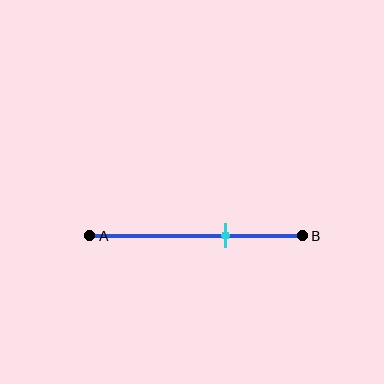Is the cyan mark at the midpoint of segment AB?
No, the mark is at about 65% from A, not at the 50% midpoint.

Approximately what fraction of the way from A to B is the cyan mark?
The cyan mark is approximately 65% of the way from A to B.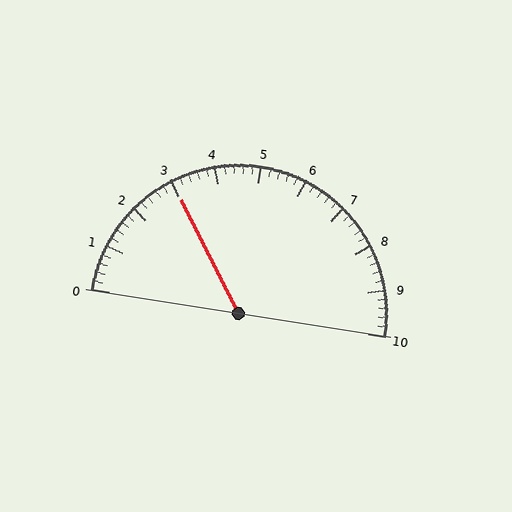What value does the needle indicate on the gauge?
The needle indicates approximately 3.0.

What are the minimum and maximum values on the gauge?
The gauge ranges from 0 to 10.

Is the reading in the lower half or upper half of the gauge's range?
The reading is in the lower half of the range (0 to 10).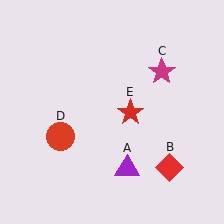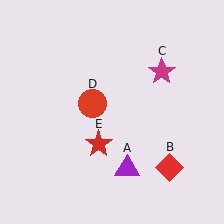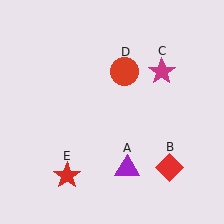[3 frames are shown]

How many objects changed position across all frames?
2 objects changed position: red circle (object D), red star (object E).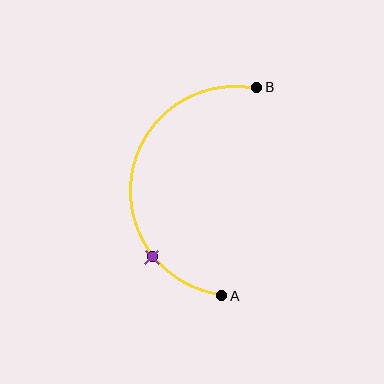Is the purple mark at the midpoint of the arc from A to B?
No. The purple mark lies on the arc but is closer to endpoint A. The arc midpoint would be at the point on the curve equidistant along the arc from both A and B.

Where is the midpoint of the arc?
The arc midpoint is the point on the curve farthest from the straight line joining A and B. It sits to the left of that line.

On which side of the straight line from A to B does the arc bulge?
The arc bulges to the left of the straight line connecting A and B.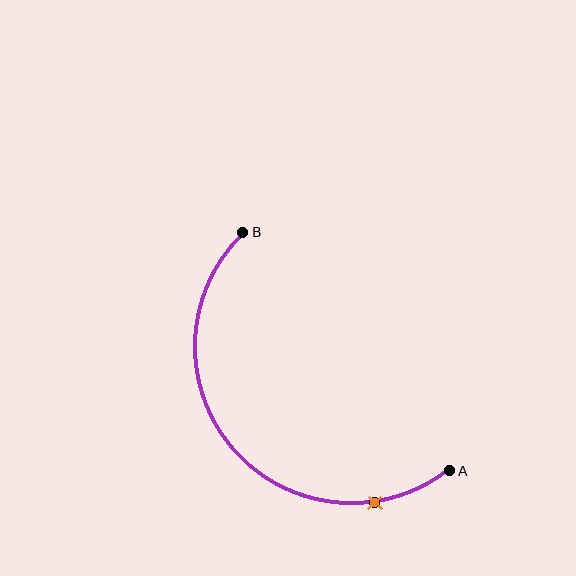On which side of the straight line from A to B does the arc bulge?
The arc bulges below and to the left of the straight line connecting A and B.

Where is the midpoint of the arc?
The arc midpoint is the point on the curve farthest from the straight line joining A and B. It sits below and to the left of that line.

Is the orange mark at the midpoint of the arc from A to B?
No. The orange mark lies on the arc but is closer to endpoint A. The arc midpoint would be at the point on the curve equidistant along the arc from both A and B.